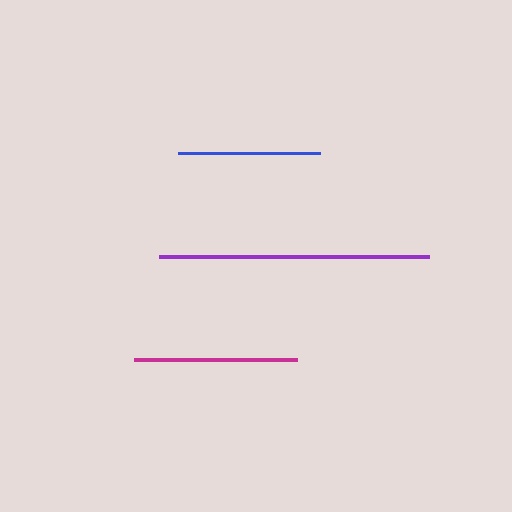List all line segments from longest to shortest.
From longest to shortest: purple, magenta, blue.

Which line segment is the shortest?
The blue line is the shortest at approximately 142 pixels.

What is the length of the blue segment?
The blue segment is approximately 142 pixels long.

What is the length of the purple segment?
The purple segment is approximately 269 pixels long.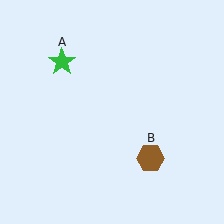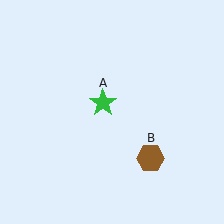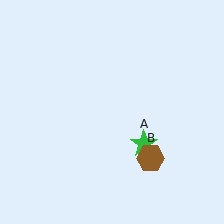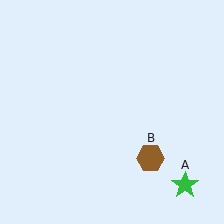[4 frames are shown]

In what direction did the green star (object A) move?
The green star (object A) moved down and to the right.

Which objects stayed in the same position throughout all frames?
Brown hexagon (object B) remained stationary.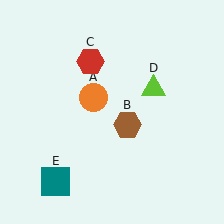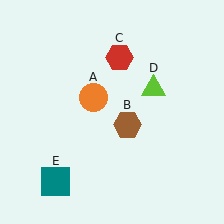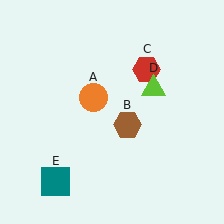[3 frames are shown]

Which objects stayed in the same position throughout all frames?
Orange circle (object A) and brown hexagon (object B) and lime triangle (object D) and teal square (object E) remained stationary.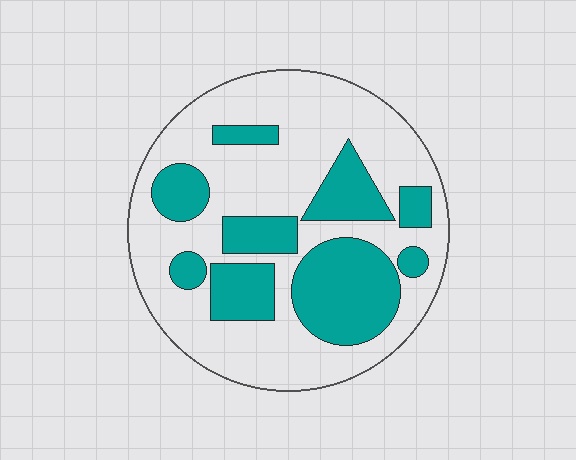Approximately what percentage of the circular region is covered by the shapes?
Approximately 35%.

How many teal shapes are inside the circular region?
9.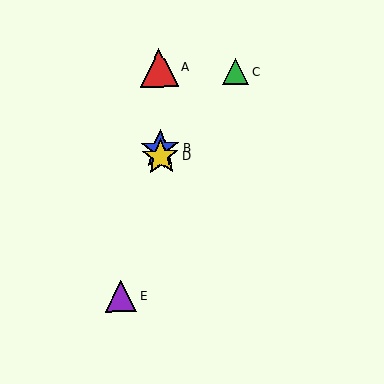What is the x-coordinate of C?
Object C is at x≈235.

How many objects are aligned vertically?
3 objects (A, B, D) are aligned vertically.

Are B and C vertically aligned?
No, B is at x≈160 and C is at x≈235.